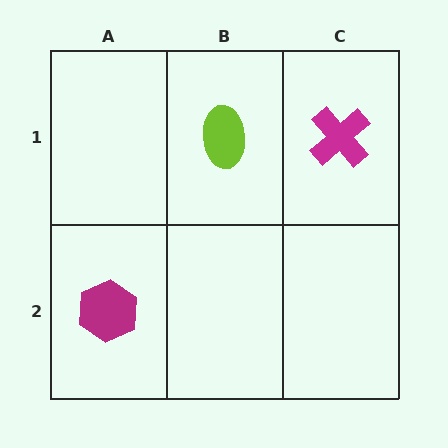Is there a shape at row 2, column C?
No, that cell is empty.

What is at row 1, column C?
A magenta cross.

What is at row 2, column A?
A magenta hexagon.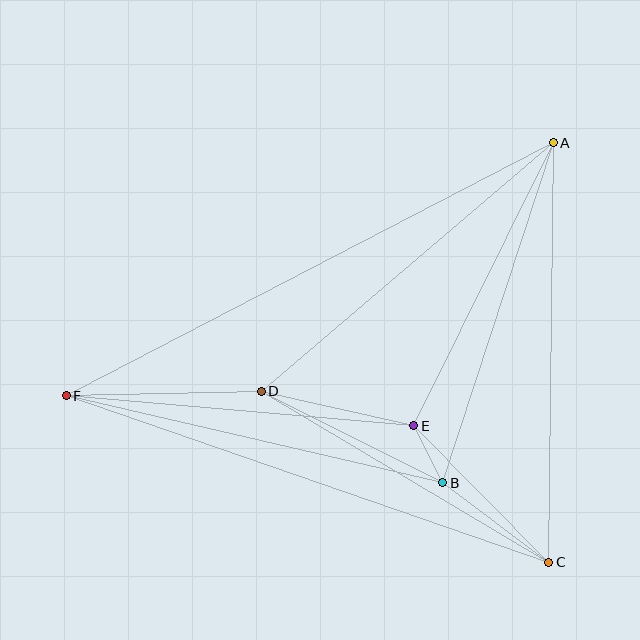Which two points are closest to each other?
Points B and E are closest to each other.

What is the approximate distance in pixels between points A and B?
The distance between A and B is approximately 358 pixels.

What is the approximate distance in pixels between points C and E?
The distance between C and E is approximately 192 pixels.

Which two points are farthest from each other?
Points A and F are farthest from each other.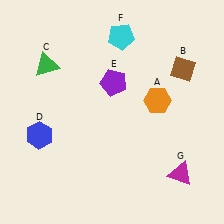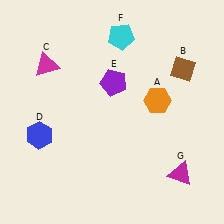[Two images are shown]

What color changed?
The triangle (C) changed from green in Image 1 to magenta in Image 2.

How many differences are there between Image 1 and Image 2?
There is 1 difference between the two images.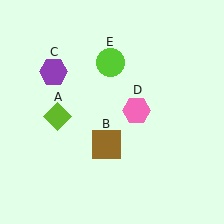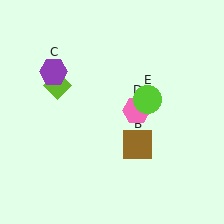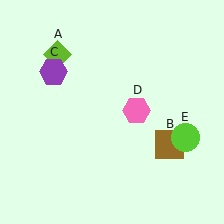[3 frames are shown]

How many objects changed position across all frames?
3 objects changed position: lime diamond (object A), brown square (object B), lime circle (object E).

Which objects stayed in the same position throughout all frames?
Purple hexagon (object C) and pink hexagon (object D) remained stationary.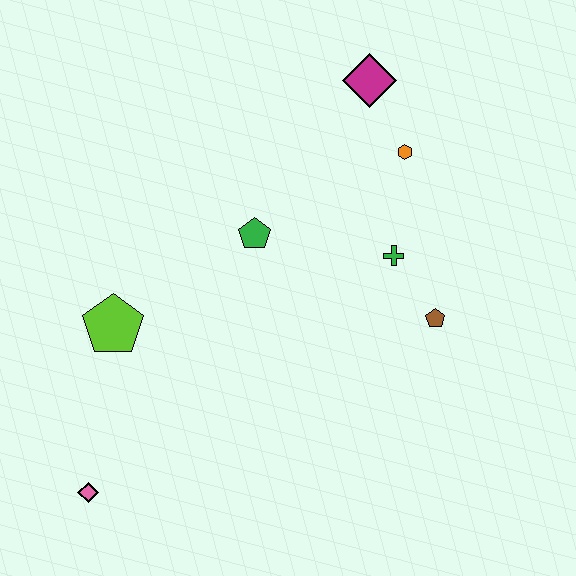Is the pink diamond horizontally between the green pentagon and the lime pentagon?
No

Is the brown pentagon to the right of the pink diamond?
Yes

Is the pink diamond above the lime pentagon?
No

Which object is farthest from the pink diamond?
The magenta diamond is farthest from the pink diamond.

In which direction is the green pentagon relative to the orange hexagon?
The green pentagon is to the left of the orange hexagon.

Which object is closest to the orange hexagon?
The magenta diamond is closest to the orange hexagon.